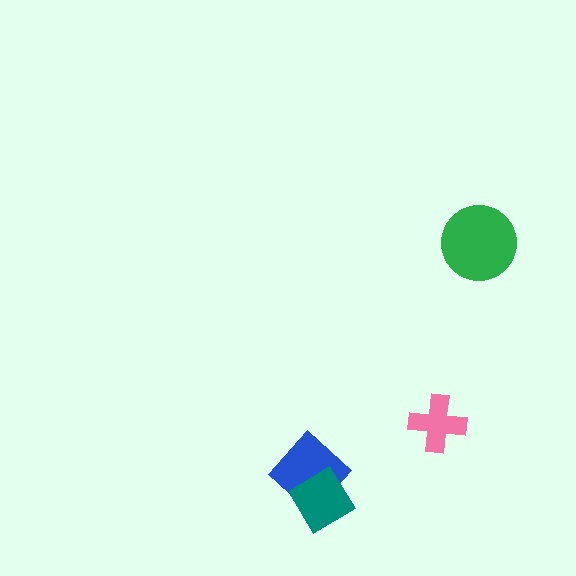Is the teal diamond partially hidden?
No, no other shape covers it.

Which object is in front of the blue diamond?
The teal diamond is in front of the blue diamond.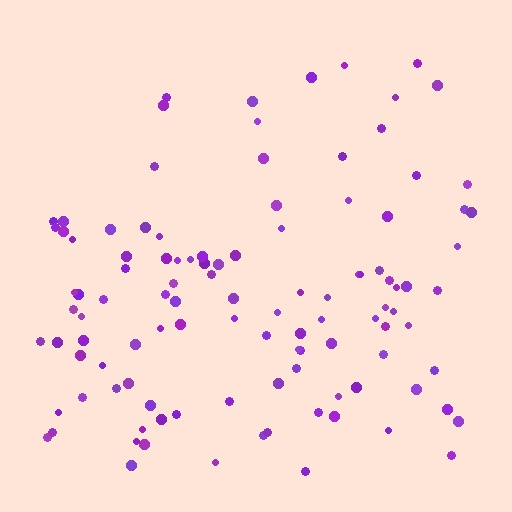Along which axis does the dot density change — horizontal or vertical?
Vertical.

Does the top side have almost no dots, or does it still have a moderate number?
Still a moderate number, just noticeably fewer than the bottom.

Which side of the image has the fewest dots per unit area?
The top.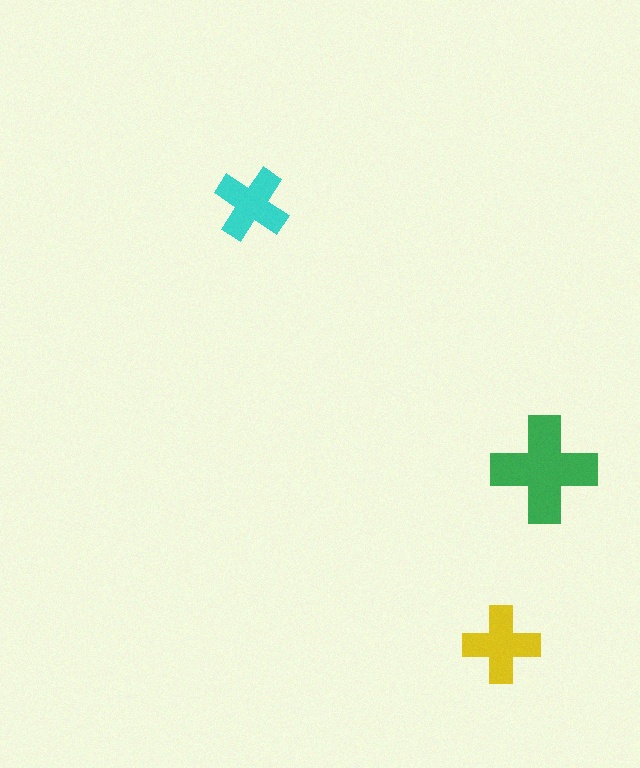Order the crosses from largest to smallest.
the green one, the yellow one, the cyan one.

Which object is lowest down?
The yellow cross is bottommost.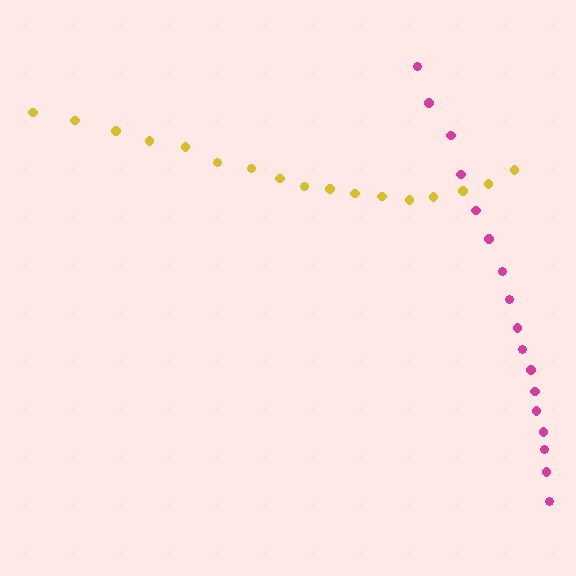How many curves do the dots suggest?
There are 2 distinct paths.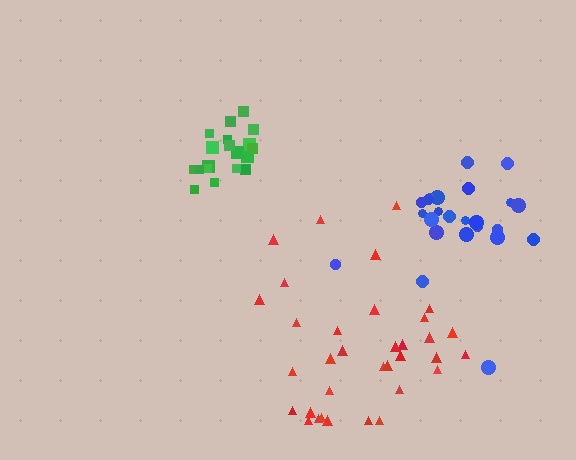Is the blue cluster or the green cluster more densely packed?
Green.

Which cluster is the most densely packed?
Green.